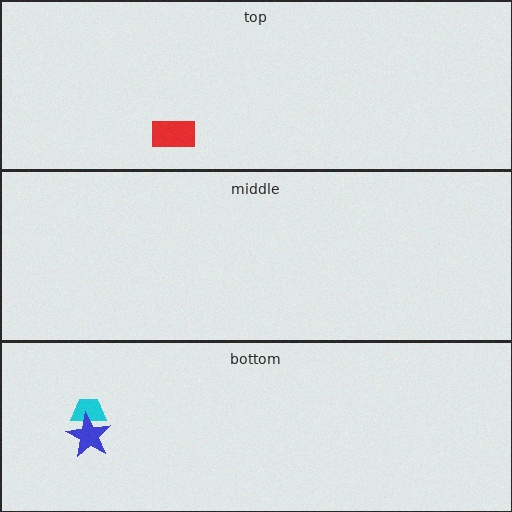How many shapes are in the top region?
1.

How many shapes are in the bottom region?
2.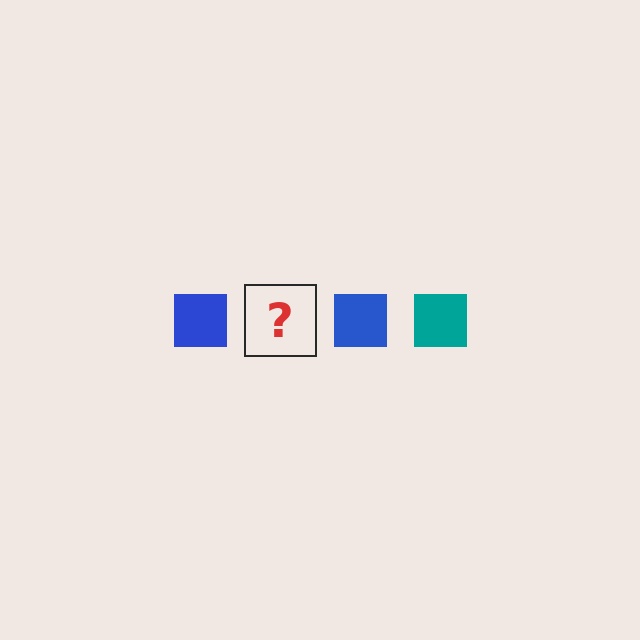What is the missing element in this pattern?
The missing element is a teal square.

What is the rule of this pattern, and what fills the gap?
The rule is that the pattern cycles through blue, teal squares. The gap should be filled with a teal square.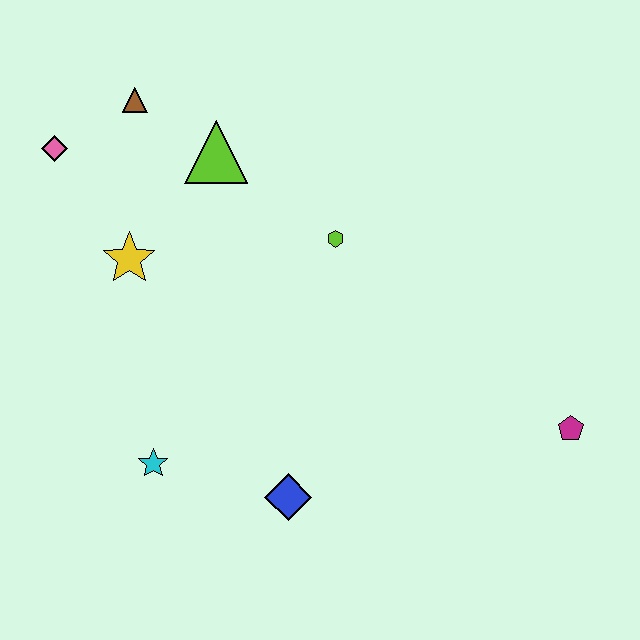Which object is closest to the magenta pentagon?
The blue diamond is closest to the magenta pentagon.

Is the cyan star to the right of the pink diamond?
Yes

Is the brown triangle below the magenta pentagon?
No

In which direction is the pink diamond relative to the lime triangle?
The pink diamond is to the left of the lime triangle.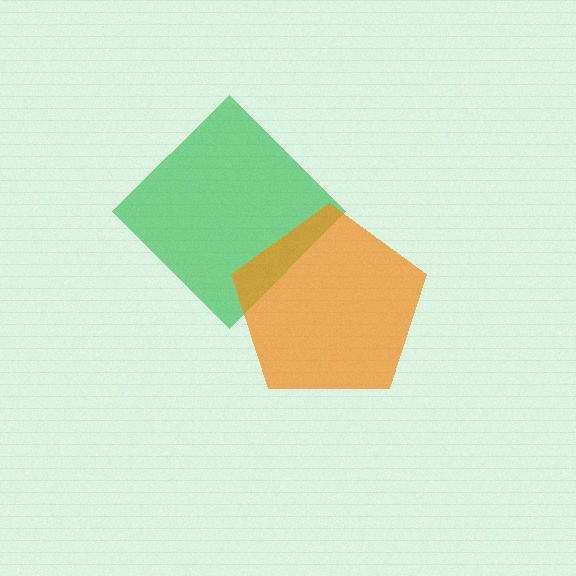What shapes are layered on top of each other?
The layered shapes are: a green diamond, an orange pentagon.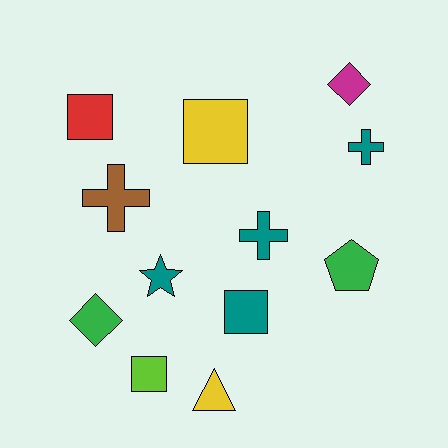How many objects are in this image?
There are 12 objects.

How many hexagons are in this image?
There are no hexagons.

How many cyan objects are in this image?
There are no cyan objects.